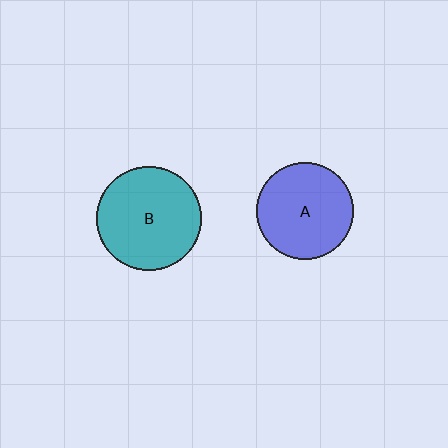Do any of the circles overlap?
No, none of the circles overlap.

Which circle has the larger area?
Circle B (teal).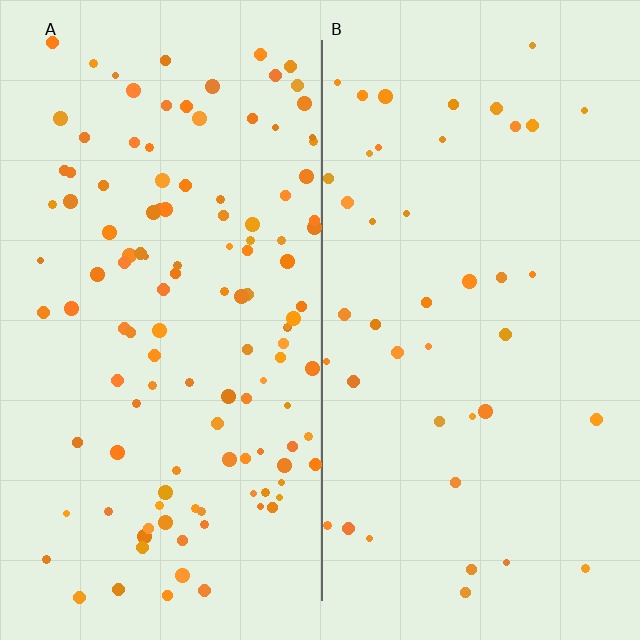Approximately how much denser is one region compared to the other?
Approximately 2.9× — region A over region B.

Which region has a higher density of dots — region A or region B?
A (the left).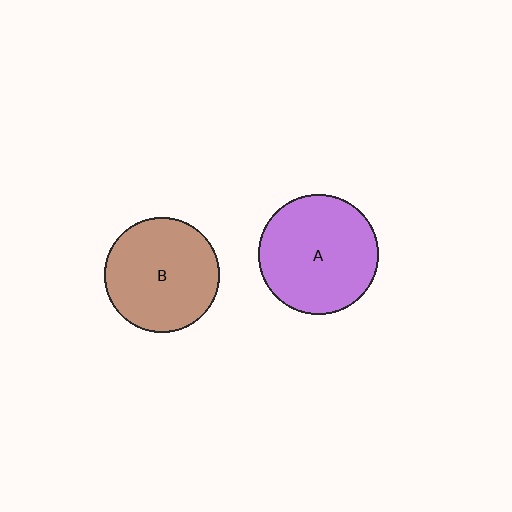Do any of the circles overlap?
No, none of the circles overlap.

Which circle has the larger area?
Circle A (purple).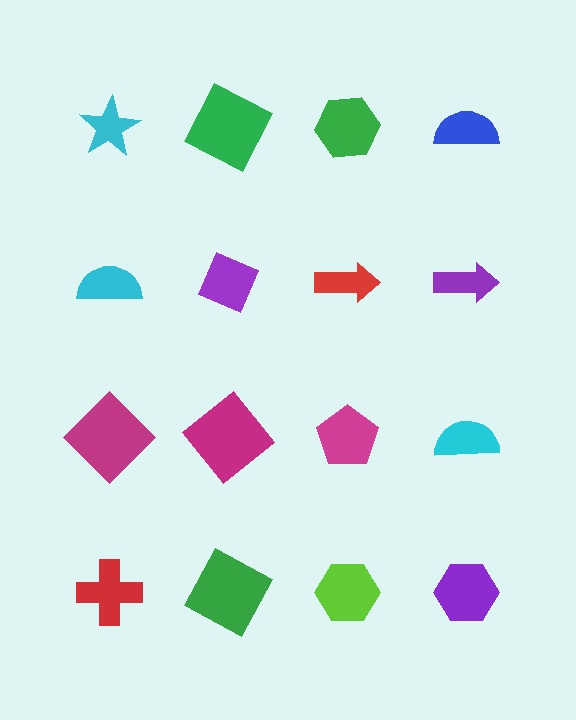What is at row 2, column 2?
A purple diamond.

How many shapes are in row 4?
4 shapes.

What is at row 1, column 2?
A green square.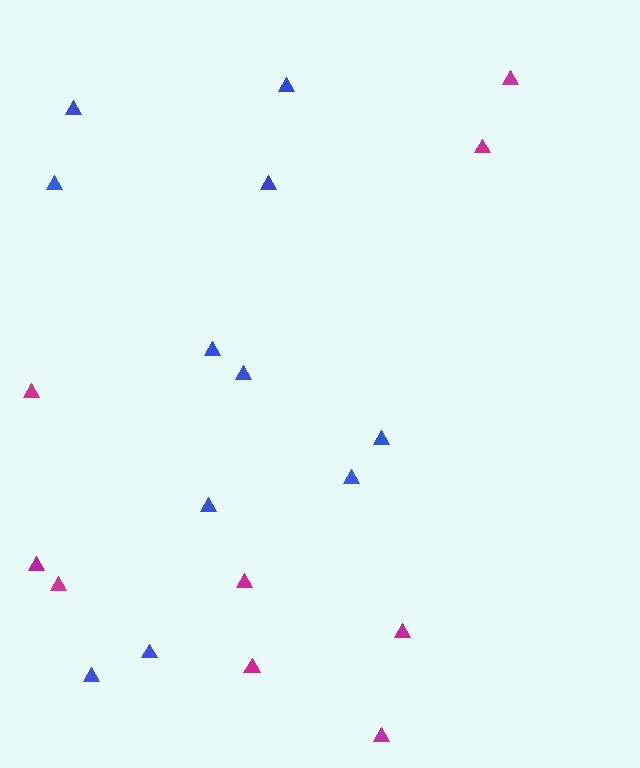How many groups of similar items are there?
There are 2 groups: one group of magenta triangles (9) and one group of blue triangles (11).